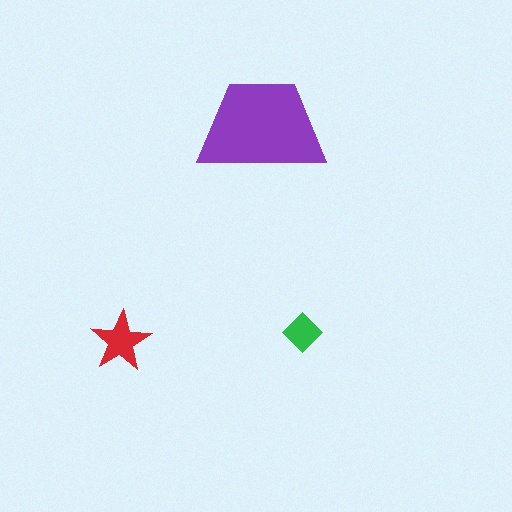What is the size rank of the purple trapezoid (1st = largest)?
1st.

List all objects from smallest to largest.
The green diamond, the red star, the purple trapezoid.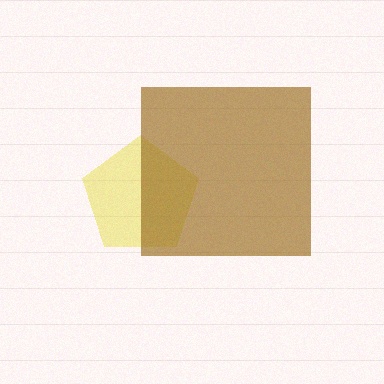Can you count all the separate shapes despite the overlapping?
Yes, there are 2 separate shapes.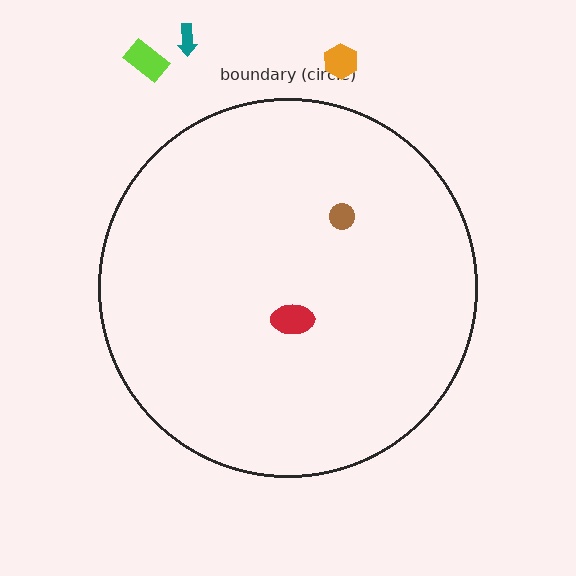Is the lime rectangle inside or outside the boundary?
Outside.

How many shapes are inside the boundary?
2 inside, 3 outside.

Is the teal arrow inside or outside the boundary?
Outside.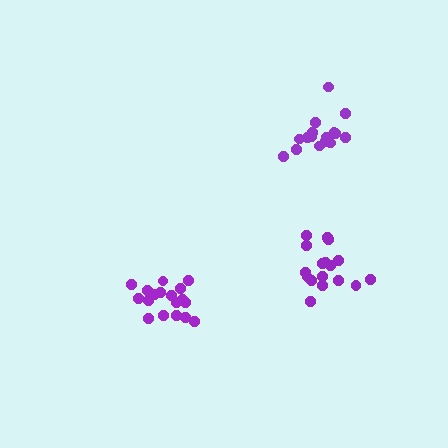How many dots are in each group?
Group 1: 18 dots, Group 2: 17 dots, Group 3: 16 dots (51 total).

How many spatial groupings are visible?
There are 3 spatial groupings.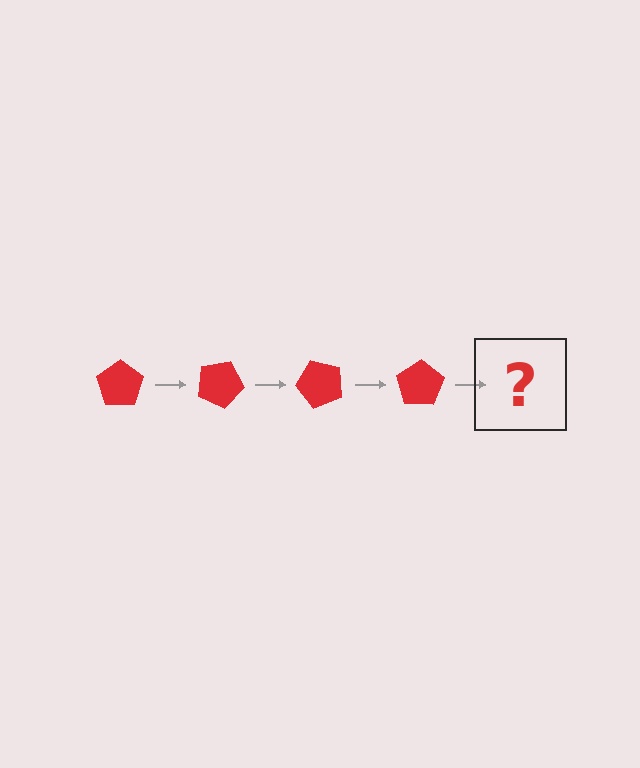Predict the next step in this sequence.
The next step is a red pentagon rotated 100 degrees.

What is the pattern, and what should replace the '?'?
The pattern is that the pentagon rotates 25 degrees each step. The '?' should be a red pentagon rotated 100 degrees.